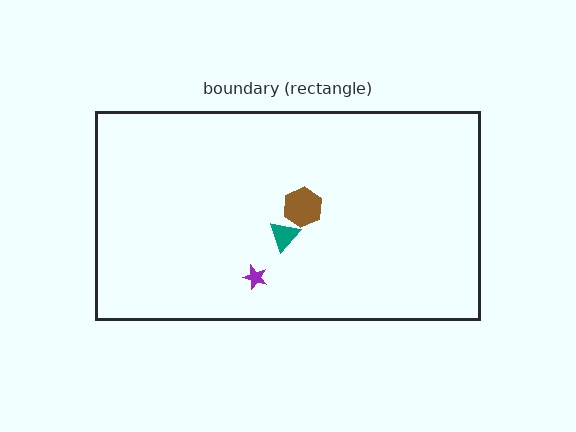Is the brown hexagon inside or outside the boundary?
Inside.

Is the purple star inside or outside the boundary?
Inside.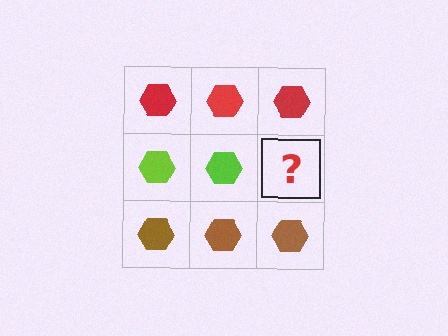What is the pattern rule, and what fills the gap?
The rule is that each row has a consistent color. The gap should be filled with a lime hexagon.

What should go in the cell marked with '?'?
The missing cell should contain a lime hexagon.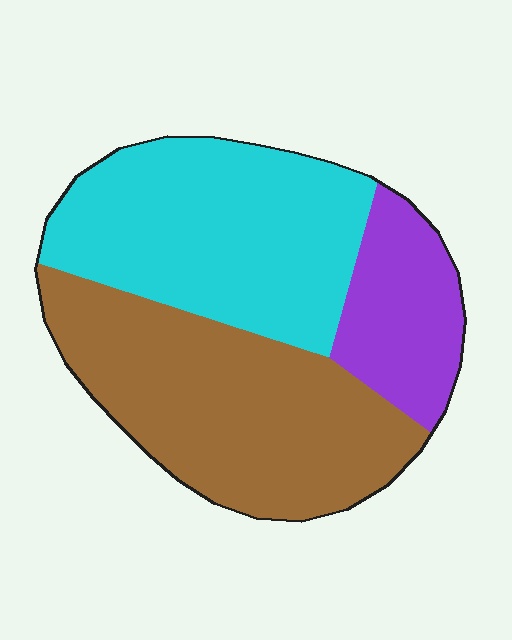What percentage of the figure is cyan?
Cyan covers 40% of the figure.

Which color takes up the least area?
Purple, at roughly 15%.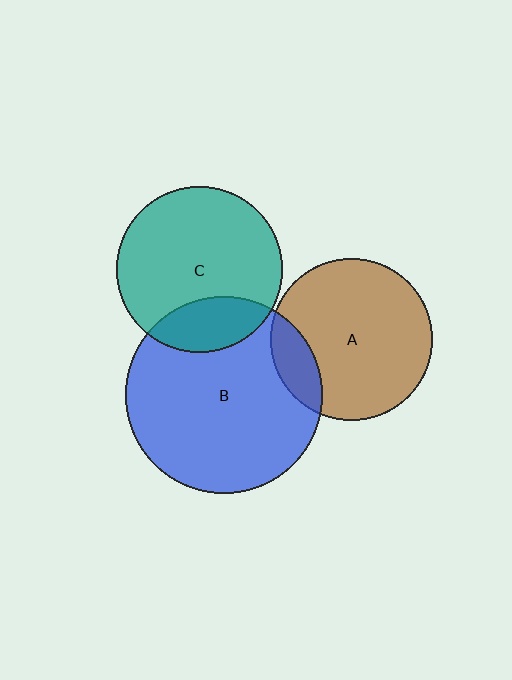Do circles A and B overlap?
Yes.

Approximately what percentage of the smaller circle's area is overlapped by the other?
Approximately 15%.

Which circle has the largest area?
Circle B (blue).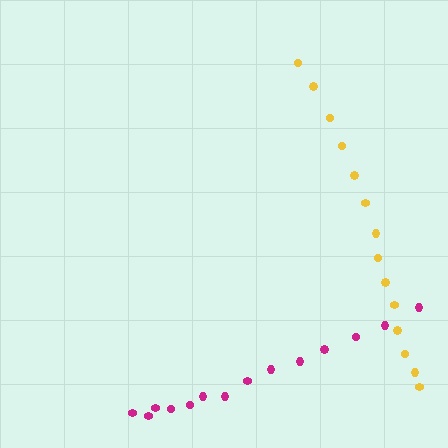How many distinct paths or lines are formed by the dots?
There are 2 distinct paths.